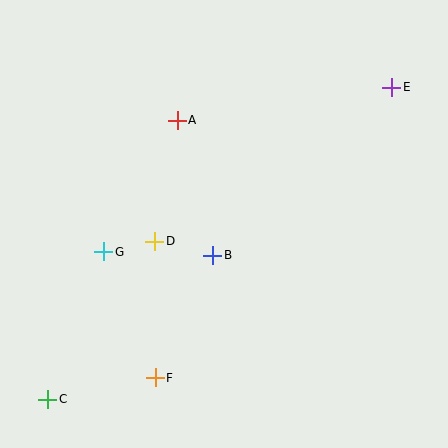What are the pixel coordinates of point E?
Point E is at (392, 87).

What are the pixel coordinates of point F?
Point F is at (155, 378).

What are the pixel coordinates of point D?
Point D is at (155, 241).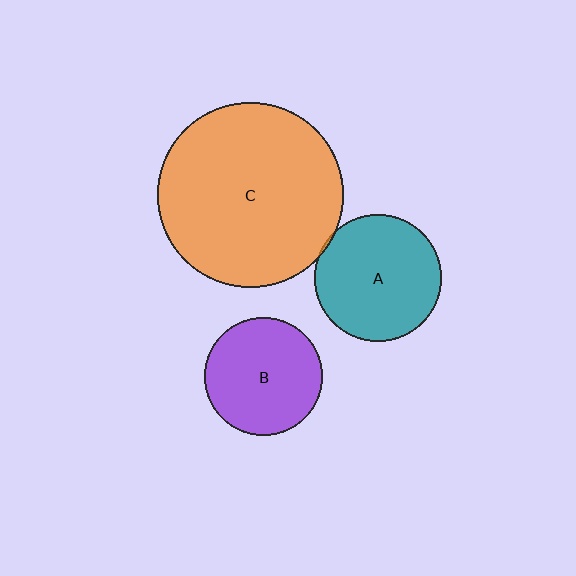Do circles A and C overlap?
Yes.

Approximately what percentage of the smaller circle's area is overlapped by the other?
Approximately 5%.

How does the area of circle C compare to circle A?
Approximately 2.1 times.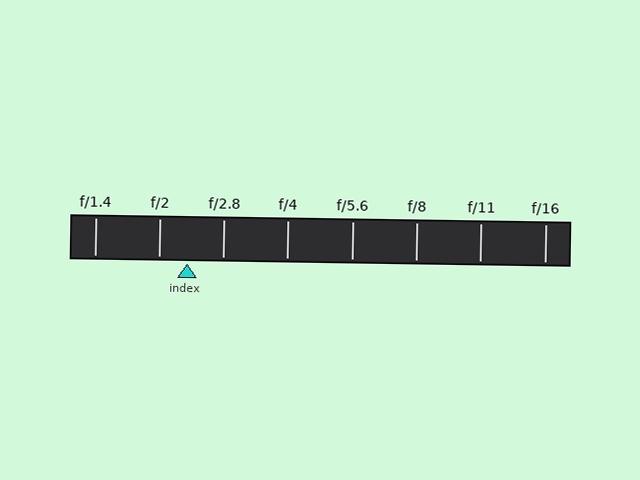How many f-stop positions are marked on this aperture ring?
There are 8 f-stop positions marked.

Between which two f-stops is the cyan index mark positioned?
The index mark is between f/2 and f/2.8.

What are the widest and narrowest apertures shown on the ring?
The widest aperture shown is f/1.4 and the narrowest is f/16.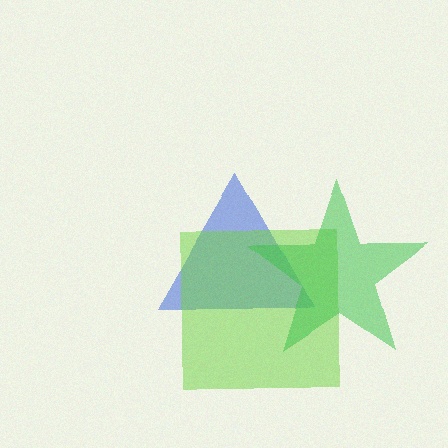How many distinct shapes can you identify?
There are 3 distinct shapes: a blue triangle, a lime square, a green star.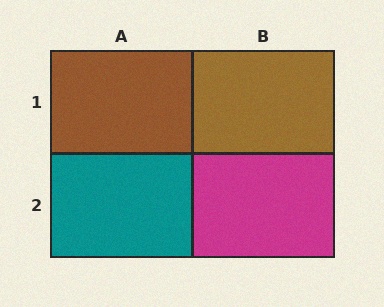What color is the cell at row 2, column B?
Magenta.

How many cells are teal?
1 cell is teal.